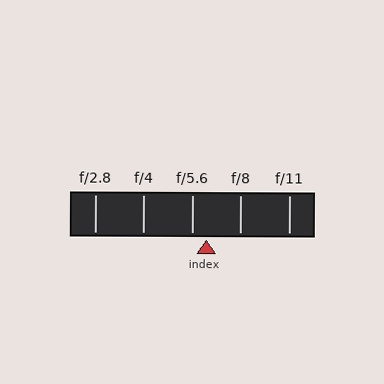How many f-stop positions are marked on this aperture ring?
There are 5 f-stop positions marked.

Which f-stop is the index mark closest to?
The index mark is closest to f/5.6.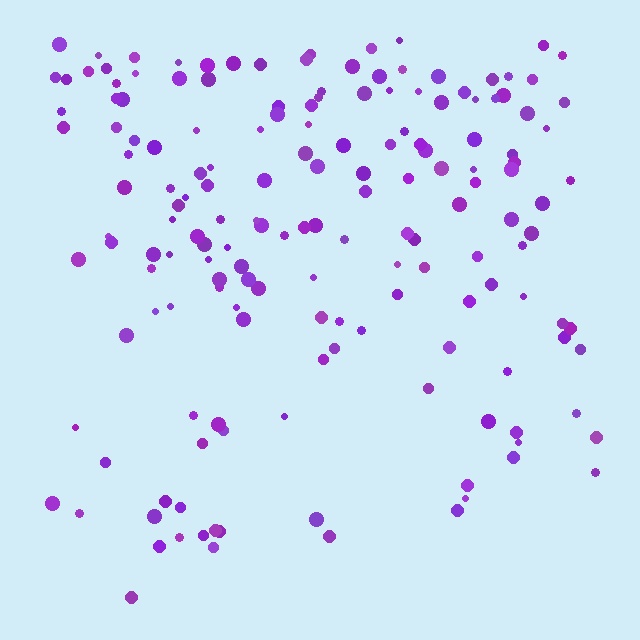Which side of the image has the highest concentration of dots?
The top.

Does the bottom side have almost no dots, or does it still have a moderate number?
Still a moderate number, just noticeably fewer than the top.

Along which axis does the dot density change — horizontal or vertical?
Vertical.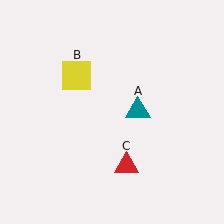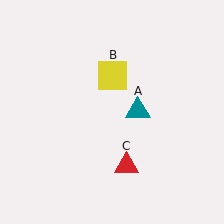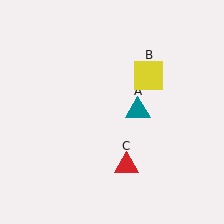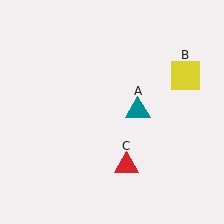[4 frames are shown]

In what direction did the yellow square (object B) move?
The yellow square (object B) moved right.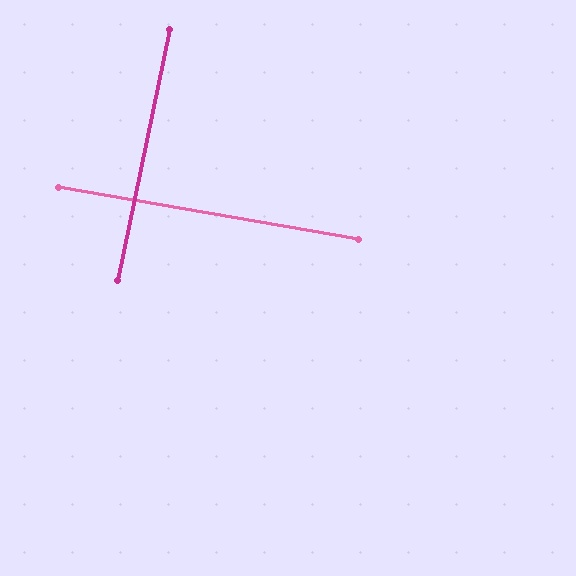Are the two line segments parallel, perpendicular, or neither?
Perpendicular — they meet at approximately 88°.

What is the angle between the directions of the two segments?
Approximately 88 degrees.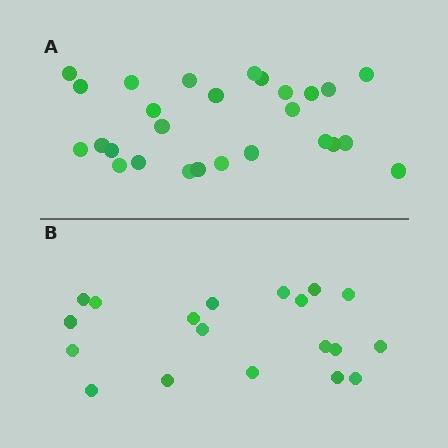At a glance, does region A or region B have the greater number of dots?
Region A (the top region) has more dots.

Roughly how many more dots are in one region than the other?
Region A has roughly 8 or so more dots than region B.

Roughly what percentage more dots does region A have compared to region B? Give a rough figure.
About 40% more.